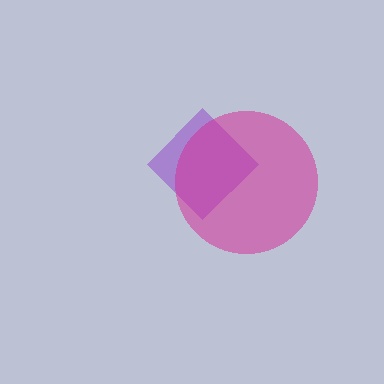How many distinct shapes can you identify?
There are 2 distinct shapes: a purple diamond, a magenta circle.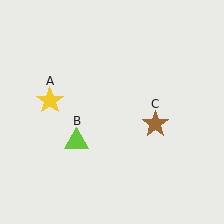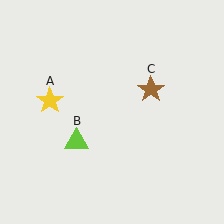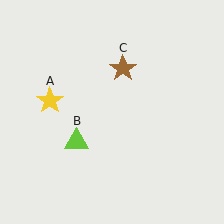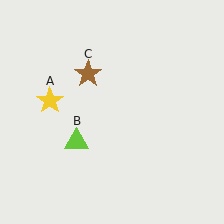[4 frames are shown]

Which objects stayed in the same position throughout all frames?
Yellow star (object A) and lime triangle (object B) remained stationary.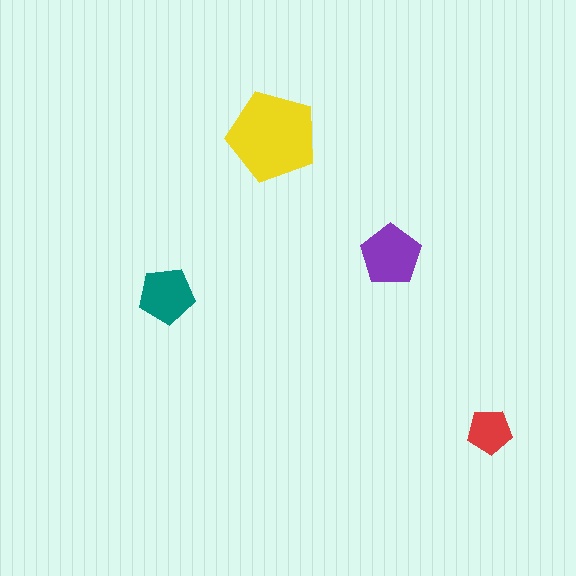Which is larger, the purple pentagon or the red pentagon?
The purple one.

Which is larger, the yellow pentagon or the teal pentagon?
The yellow one.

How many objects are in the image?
There are 4 objects in the image.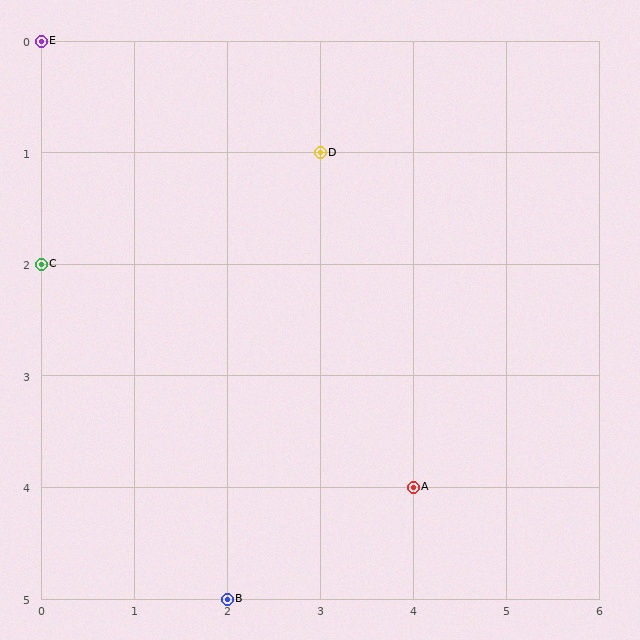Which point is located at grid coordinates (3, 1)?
Point D is at (3, 1).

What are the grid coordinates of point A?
Point A is at grid coordinates (4, 4).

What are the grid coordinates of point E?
Point E is at grid coordinates (0, 0).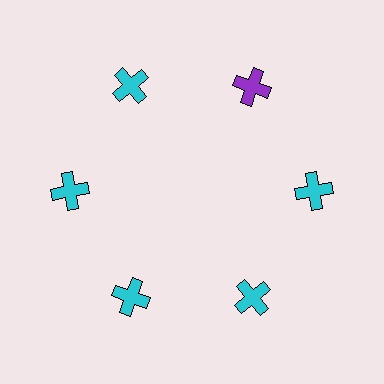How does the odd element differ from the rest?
It has a different color: purple instead of cyan.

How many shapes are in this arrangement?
There are 6 shapes arranged in a ring pattern.